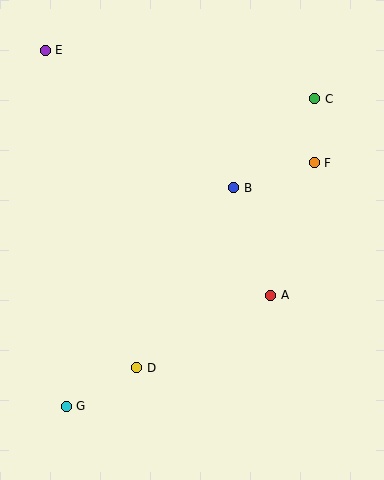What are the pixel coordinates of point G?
Point G is at (66, 406).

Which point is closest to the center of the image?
Point B at (234, 188) is closest to the center.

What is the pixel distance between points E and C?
The distance between E and C is 273 pixels.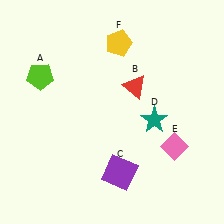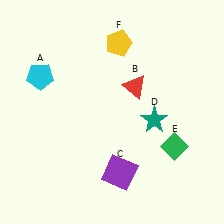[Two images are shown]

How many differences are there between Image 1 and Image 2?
There are 2 differences between the two images.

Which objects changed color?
A changed from lime to cyan. E changed from pink to green.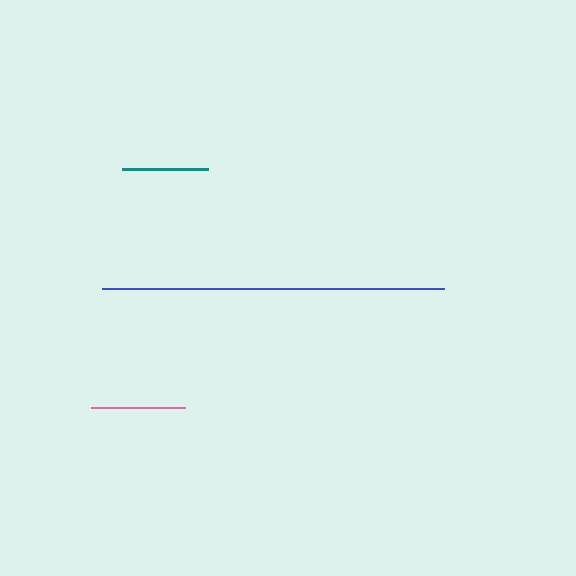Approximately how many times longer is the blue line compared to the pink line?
The blue line is approximately 3.6 times the length of the pink line.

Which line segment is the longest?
The blue line is the longest at approximately 342 pixels.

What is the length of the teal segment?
The teal segment is approximately 86 pixels long.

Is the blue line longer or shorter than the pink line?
The blue line is longer than the pink line.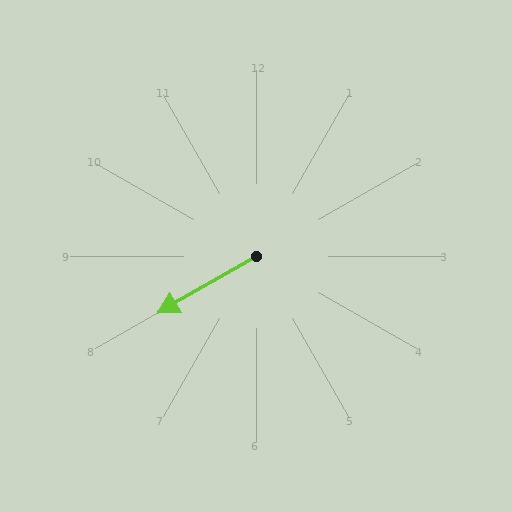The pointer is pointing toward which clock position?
Roughly 8 o'clock.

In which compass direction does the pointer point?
Southwest.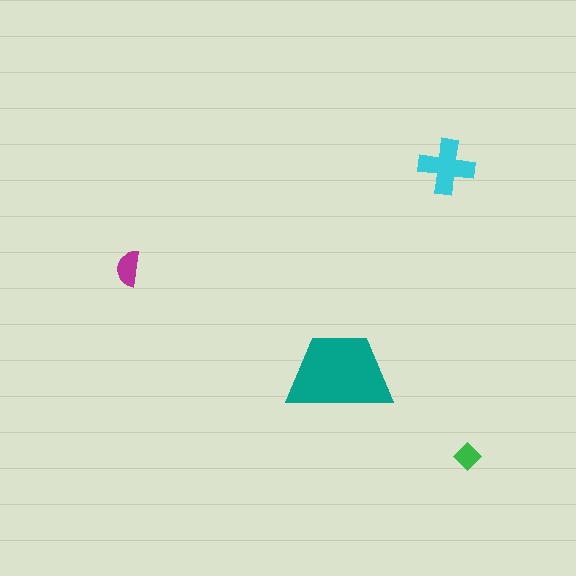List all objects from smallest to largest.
The green diamond, the magenta semicircle, the cyan cross, the teal trapezoid.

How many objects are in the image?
There are 4 objects in the image.